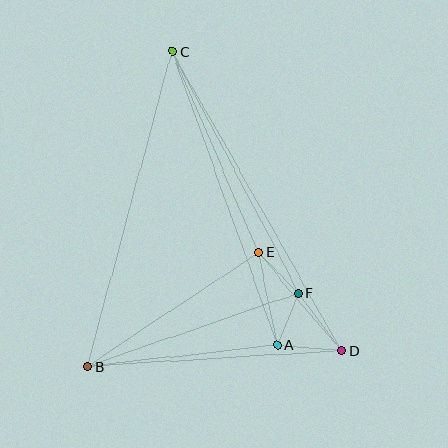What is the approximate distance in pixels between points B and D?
The distance between B and D is approximately 255 pixels.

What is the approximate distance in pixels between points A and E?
The distance between A and E is approximately 94 pixels.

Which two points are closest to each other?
Points A and F are closest to each other.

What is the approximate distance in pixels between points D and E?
The distance between D and E is approximately 129 pixels.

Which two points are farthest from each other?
Points C and D are farthest from each other.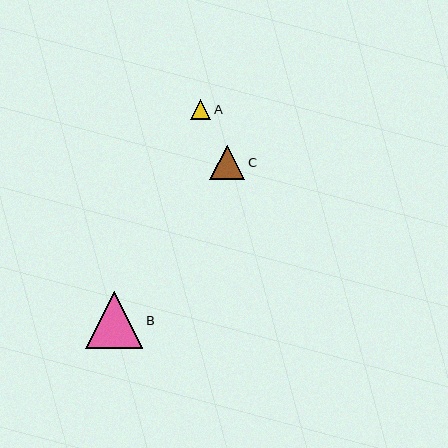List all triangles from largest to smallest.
From largest to smallest: B, C, A.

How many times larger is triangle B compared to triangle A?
Triangle B is approximately 2.8 times the size of triangle A.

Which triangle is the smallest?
Triangle A is the smallest with a size of approximately 20 pixels.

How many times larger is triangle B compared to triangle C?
Triangle B is approximately 1.6 times the size of triangle C.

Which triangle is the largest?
Triangle B is the largest with a size of approximately 57 pixels.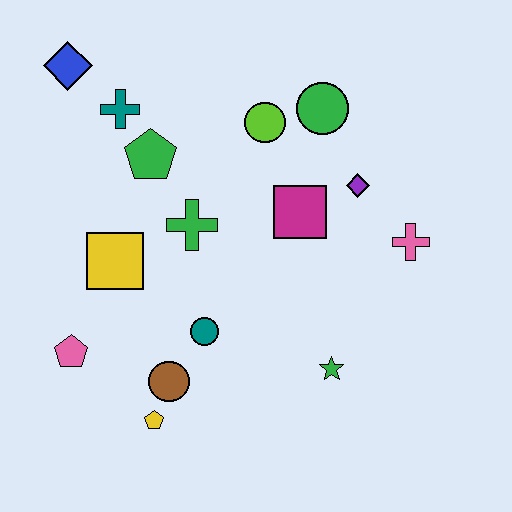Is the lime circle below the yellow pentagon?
No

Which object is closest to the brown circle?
The yellow pentagon is closest to the brown circle.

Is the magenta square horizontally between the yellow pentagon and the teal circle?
No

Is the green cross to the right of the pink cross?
No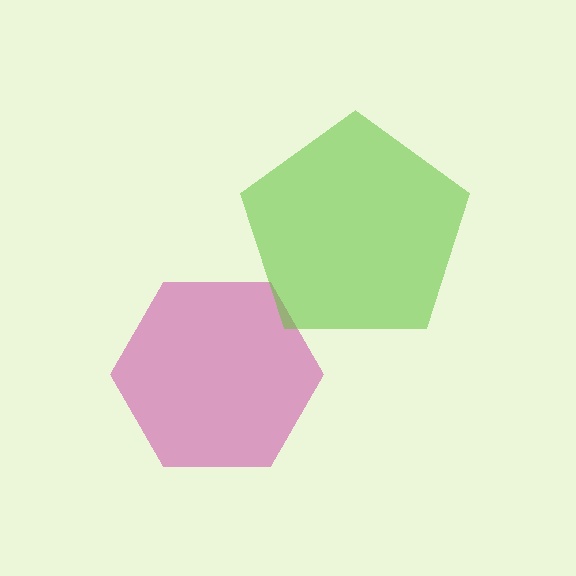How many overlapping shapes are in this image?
There are 2 overlapping shapes in the image.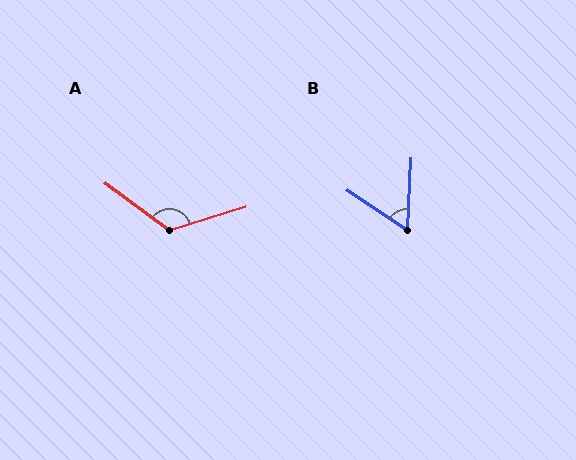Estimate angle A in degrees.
Approximately 126 degrees.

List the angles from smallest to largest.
B (59°), A (126°).